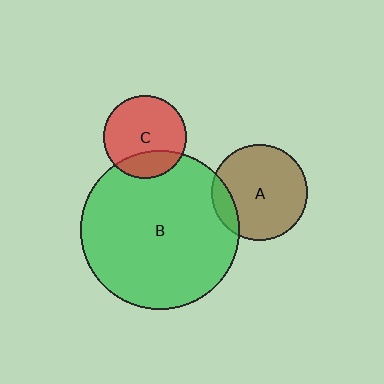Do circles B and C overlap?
Yes.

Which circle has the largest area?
Circle B (green).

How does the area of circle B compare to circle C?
Approximately 3.7 times.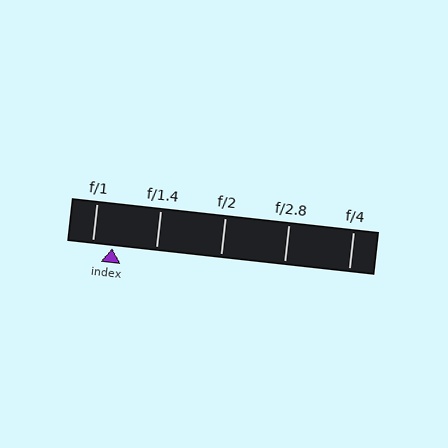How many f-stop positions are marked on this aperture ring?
There are 5 f-stop positions marked.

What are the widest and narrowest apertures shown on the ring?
The widest aperture shown is f/1 and the narrowest is f/4.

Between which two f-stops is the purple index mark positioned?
The index mark is between f/1 and f/1.4.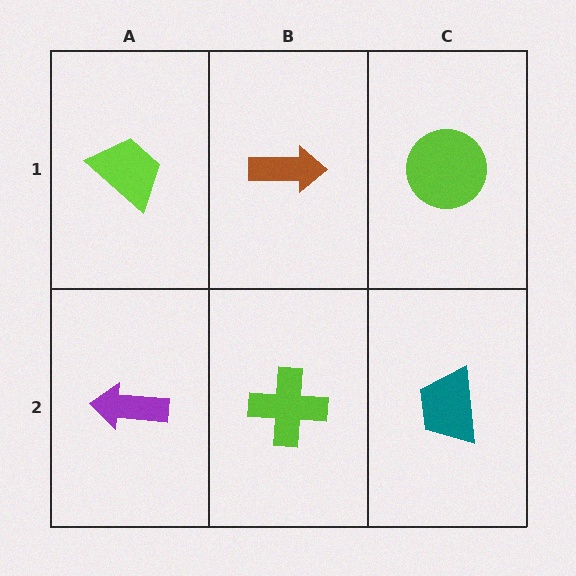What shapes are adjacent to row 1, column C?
A teal trapezoid (row 2, column C), a brown arrow (row 1, column B).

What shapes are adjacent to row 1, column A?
A purple arrow (row 2, column A), a brown arrow (row 1, column B).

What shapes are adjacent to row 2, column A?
A lime trapezoid (row 1, column A), a lime cross (row 2, column B).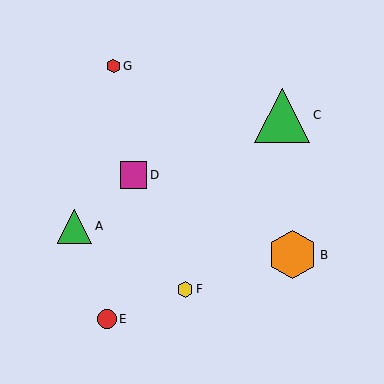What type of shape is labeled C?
Shape C is a green triangle.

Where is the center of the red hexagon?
The center of the red hexagon is at (113, 66).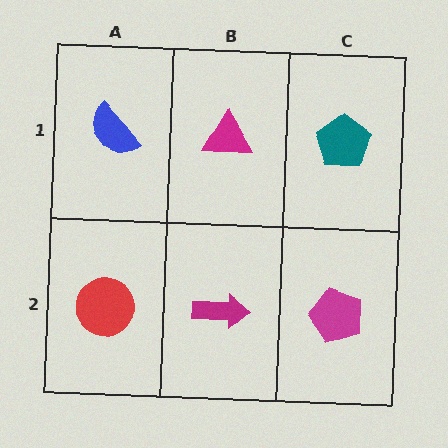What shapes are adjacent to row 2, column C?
A teal pentagon (row 1, column C), a magenta arrow (row 2, column B).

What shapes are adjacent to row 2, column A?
A blue semicircle (row 1, column A), a magenta arrow (row 2, column B).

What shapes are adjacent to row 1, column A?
A red circle (row 2, column A), a magenta triangle (row 1, column B).